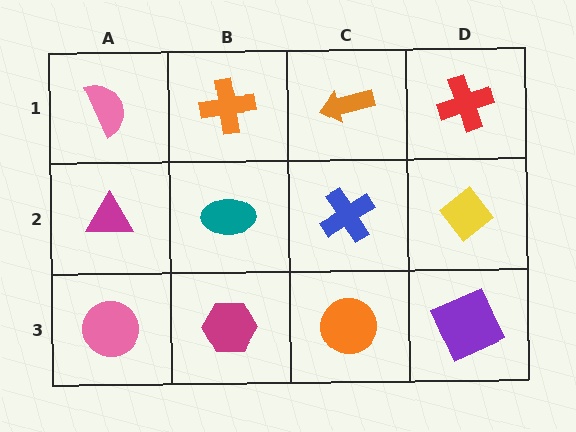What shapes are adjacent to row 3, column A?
A magenta triangle (row 2, column A), a magenta hexagon (row 3, column B).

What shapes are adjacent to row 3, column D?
A yellow diamond (row 2, column D), an orange circle (row 3, column C).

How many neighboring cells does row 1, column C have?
3.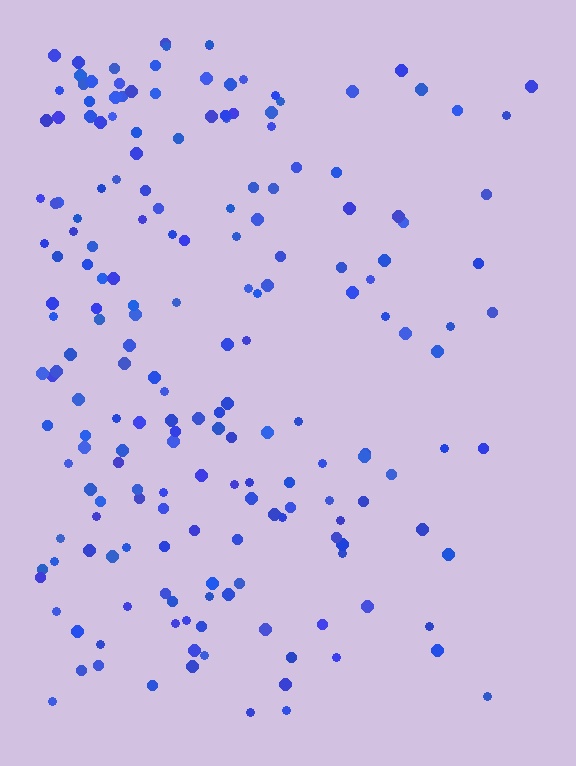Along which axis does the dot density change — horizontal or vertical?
Horizontal.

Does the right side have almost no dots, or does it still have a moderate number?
Still a moderate number, just noticeably fewer than the left.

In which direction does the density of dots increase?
From right to left, with the left side densest.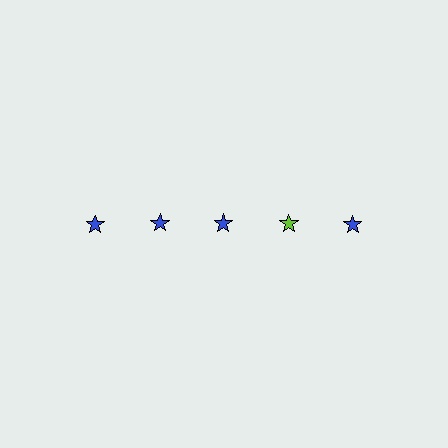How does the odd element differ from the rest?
It has a different color: lime instead of blue.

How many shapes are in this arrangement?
There are 5 shapes arranged in a grid pattern.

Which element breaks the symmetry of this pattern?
The lime star in the top row, second from right column breaks the symmetry. All other shapes are blue stars.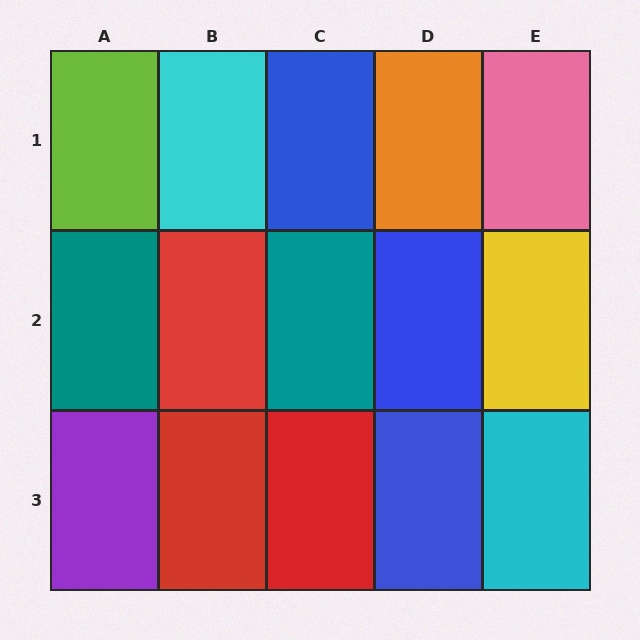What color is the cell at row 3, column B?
Red.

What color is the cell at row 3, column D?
Blue.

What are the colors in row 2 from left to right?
Teal, red, teal, blue, yellow.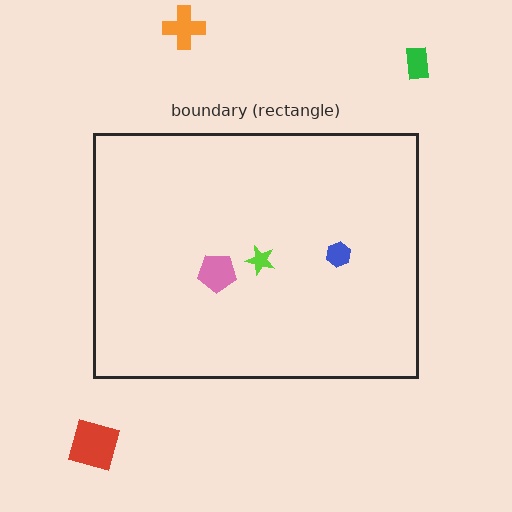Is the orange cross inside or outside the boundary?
Outside.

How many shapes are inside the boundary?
3 inside, 3 outside.